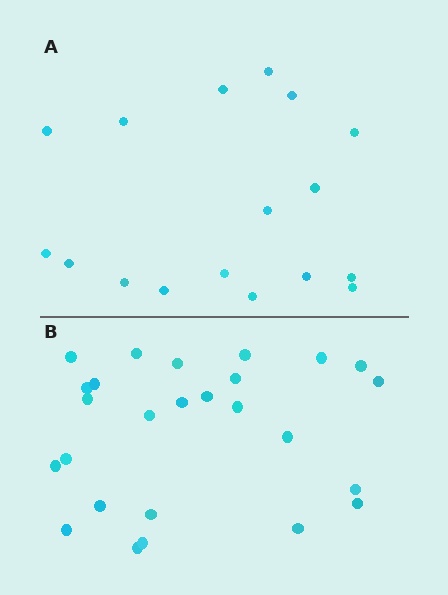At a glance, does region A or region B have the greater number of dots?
Region B (the bottom region) has more dots.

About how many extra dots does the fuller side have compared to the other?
Region B has roughly 8 or so more dots than region A.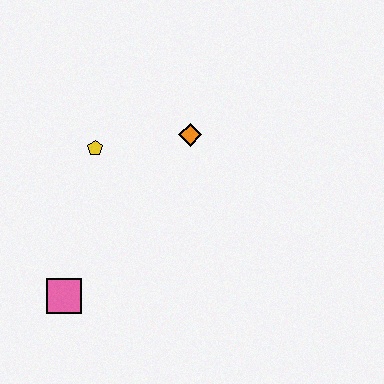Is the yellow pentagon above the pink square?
Yes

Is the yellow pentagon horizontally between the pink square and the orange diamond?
Yes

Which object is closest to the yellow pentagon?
The orange diamond is closest to the yellow pentagon.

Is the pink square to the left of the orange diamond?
Yes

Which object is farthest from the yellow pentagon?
The pink square is farthest from the yellow pentagon.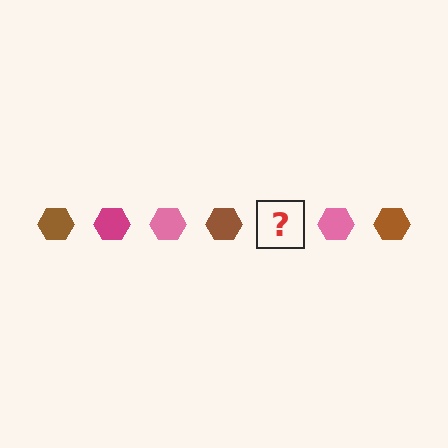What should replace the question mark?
The question mark should be replaced with a magenta hexagon.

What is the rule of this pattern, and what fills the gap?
The rule is that the pattern cycles through brown, magenta, pink hexagons. The gap should be filled with a magenta hexagon.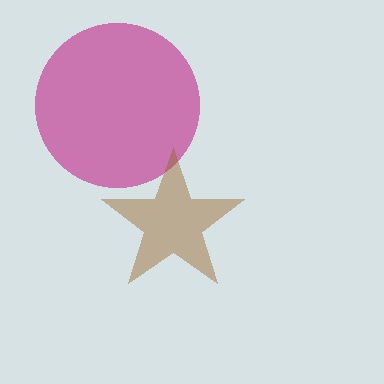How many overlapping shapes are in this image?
There are 2 overlapping shapes in the image.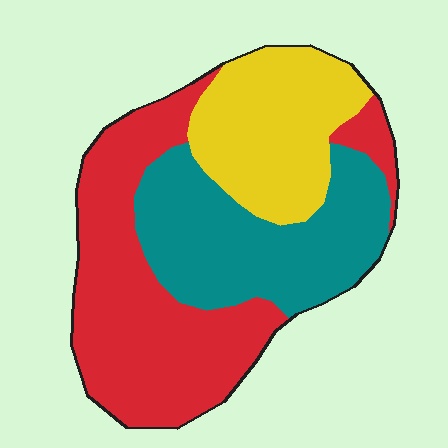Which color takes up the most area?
Red, at roughly 45%.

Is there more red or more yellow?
Red.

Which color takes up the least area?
Yellow, at roughly 25%.